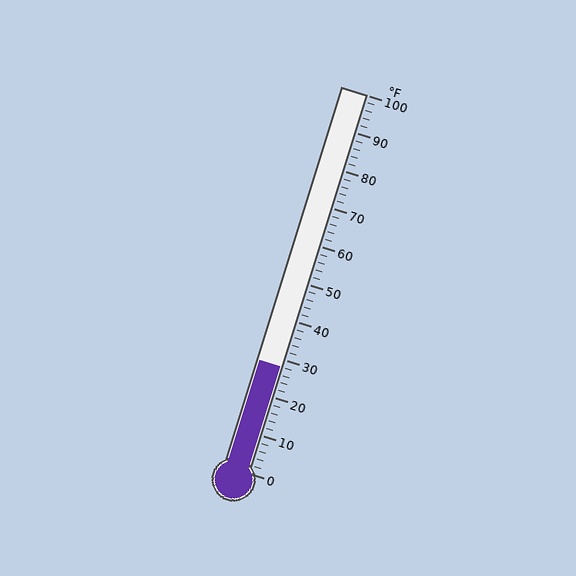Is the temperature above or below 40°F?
The temperature is below 40°F.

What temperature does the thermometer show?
The thermometer shows approximately 28°F.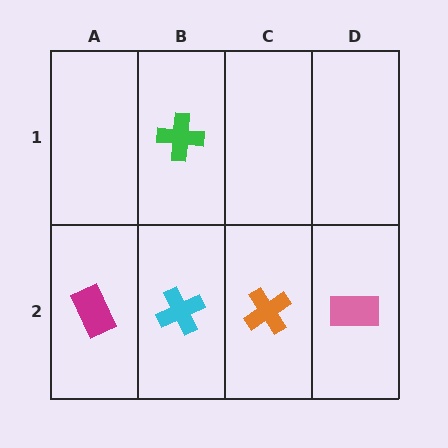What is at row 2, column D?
A pink rectangle.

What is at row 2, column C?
An orange cross.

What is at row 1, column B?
A green cross.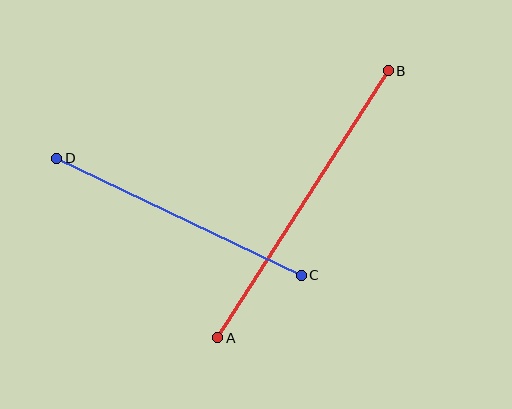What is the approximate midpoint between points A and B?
The midpoint is at approximately (303, 204) pixels.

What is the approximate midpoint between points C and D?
The midpoint is at approximately (179, 217) pixels.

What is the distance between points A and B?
The distance is approximately 317 pixels.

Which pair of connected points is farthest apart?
Points A and B are farthest apart.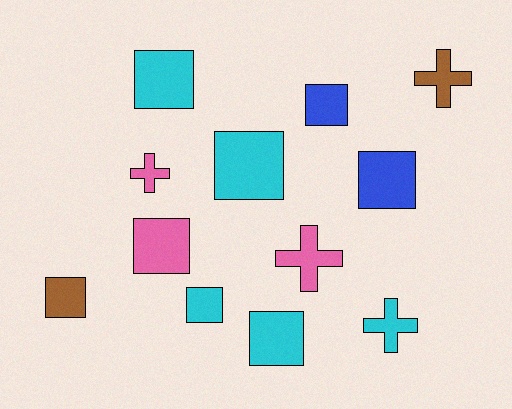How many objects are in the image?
There are 12 objects.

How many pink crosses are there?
There are 2 pink crosses.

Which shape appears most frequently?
Square, with 8 objects.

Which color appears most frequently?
Cyan, with 5 objects.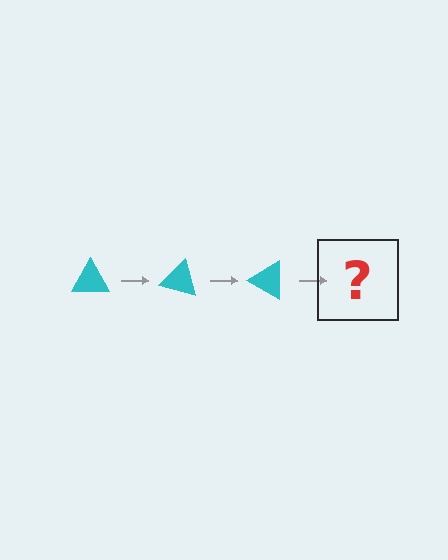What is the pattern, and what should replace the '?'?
The pattern is that the triangle rotates 15 degrees each step. The '?' should be a cyan triangle rotated 45 degrees.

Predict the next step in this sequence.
The next step is a cyan triangle rotated 45 degrees.